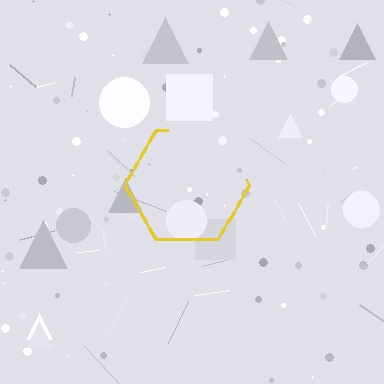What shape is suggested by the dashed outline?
The dashed outline suggests a hexagon.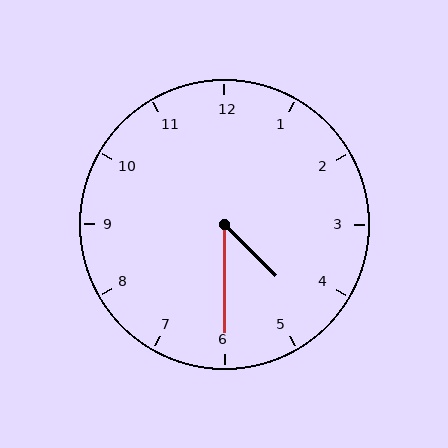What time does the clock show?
4:30.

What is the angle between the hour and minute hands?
Approximately 45 degrees.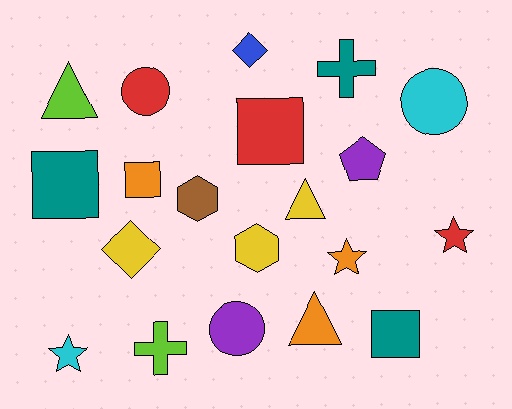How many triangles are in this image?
There are 3 triangles.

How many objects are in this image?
There are 20 objects.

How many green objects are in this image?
There are no green objects.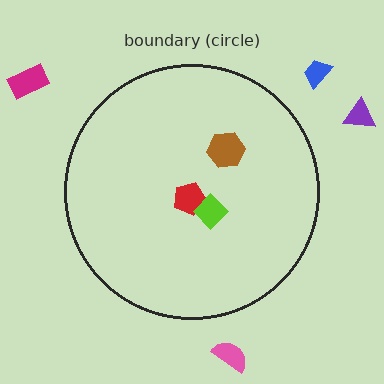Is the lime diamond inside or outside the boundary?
Inside.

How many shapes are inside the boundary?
3 inside, 4 outside.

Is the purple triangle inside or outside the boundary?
Outside.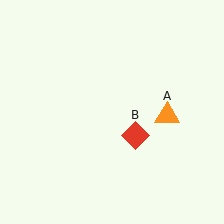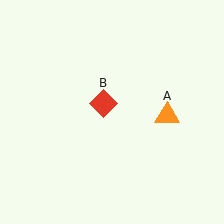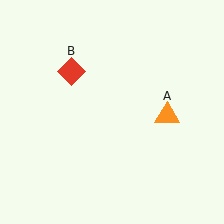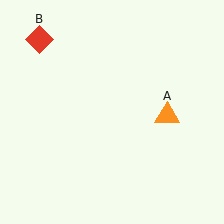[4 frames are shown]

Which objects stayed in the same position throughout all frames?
Orange triangle (object A) remained stationary.